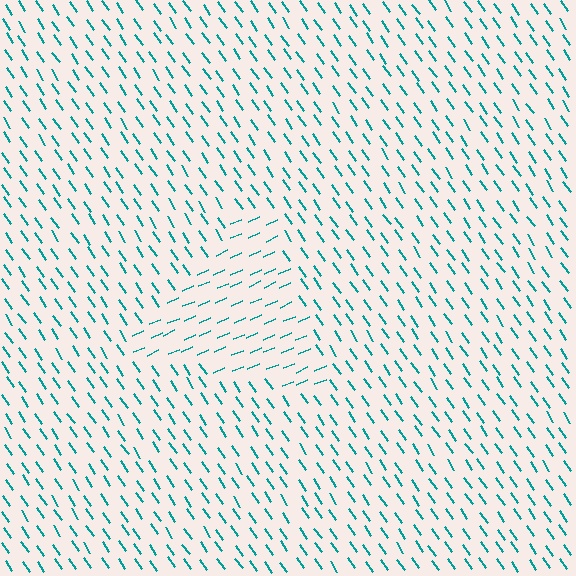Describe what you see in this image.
The image is filled with small teal line segments. A triangle region in the image has lines oriented differently from the surrounding lines, creating a visible texture boundary.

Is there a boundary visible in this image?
Yes, there is a texture boundary formed by a change in line orientation.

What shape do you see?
I see a triangle.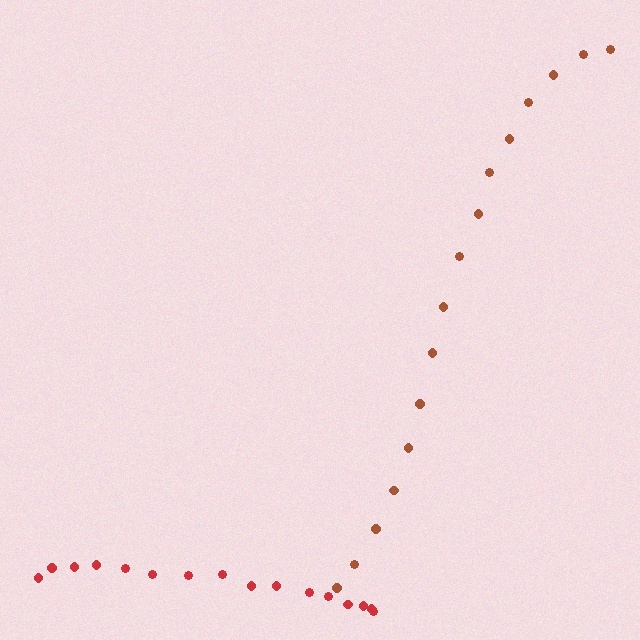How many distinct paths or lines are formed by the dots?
There are 2 distinct paths.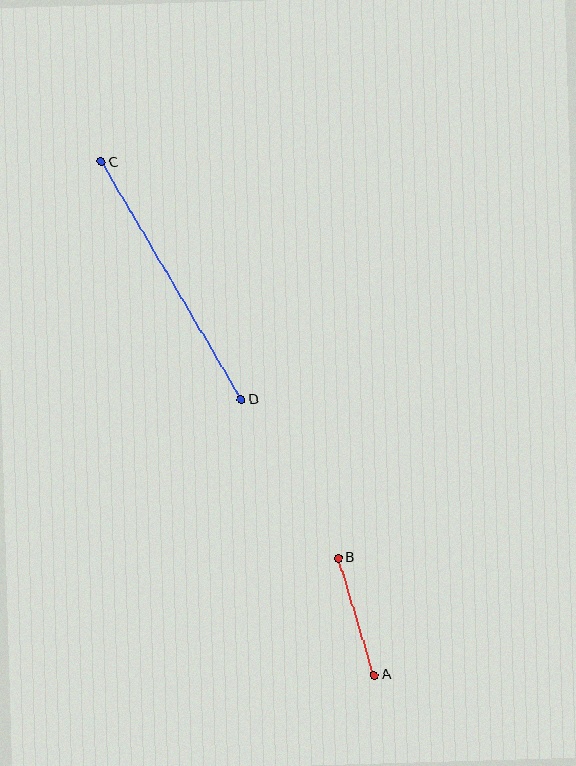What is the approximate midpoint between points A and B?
The midpoint is at approximately (356, 616) pixels.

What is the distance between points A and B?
The distance is approximately 122 pixels.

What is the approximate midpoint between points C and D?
The midpoint is at approximately (171, 281) pixels.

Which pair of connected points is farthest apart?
Points C and D are farthest apart.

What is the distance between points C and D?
The distance is approximately 276 pixels.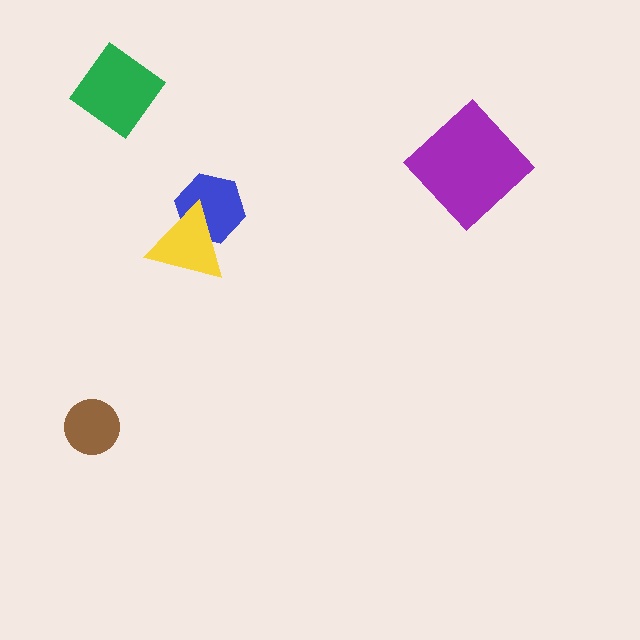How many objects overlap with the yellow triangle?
1 object overlaps with the yellow triangle.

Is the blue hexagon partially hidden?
Yes, it is partially covered by another shape.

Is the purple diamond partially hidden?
No, no other shape covers it.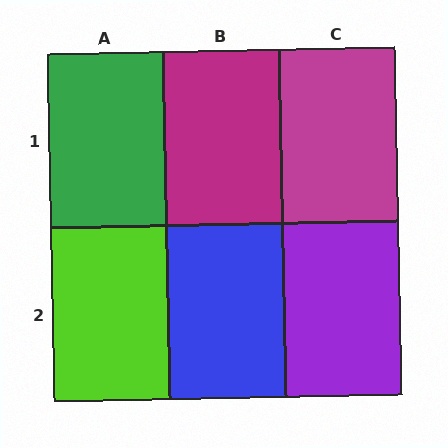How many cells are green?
1 cell is green.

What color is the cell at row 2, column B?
Blue.